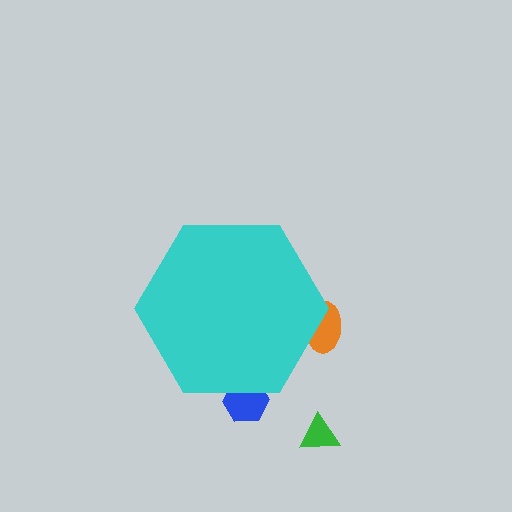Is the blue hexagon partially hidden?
Yes, the blue hexagon is partially hidden behind the cyan hexagon.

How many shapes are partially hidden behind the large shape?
2 shapes are partially hidden.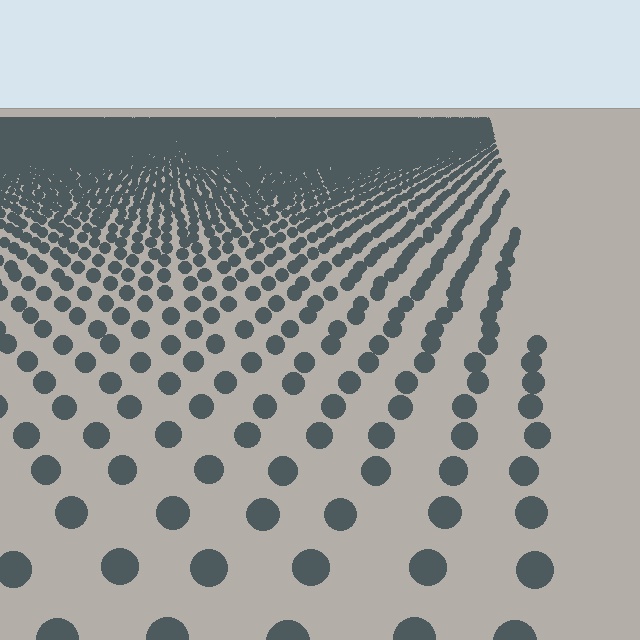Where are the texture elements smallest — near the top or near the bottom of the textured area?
Near the top.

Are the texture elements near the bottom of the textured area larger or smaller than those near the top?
Larger. Near the bottom, elements are closer to the viewer and appear at a bigger on-screen size.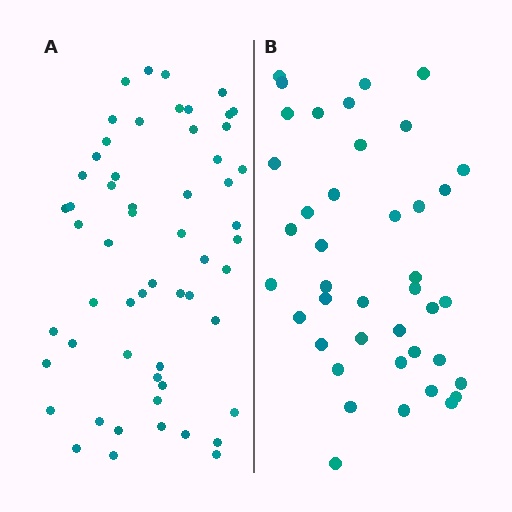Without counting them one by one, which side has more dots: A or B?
Region A (the left region) has more dots.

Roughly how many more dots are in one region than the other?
Region A has approximately 15 more dots than region B.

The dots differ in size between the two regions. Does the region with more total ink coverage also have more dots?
No. Region B has more total ink coverage because its dots are larger, but region A actually contains more individual dots. Total area can be misleading — the number of items is what matters here.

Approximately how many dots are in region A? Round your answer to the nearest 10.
About 60 dots. (The exact count is 57, which rounds to 60.)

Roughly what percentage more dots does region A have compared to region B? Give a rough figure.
About 40% more.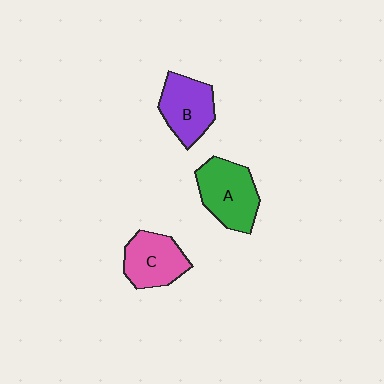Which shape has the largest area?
Shape A (green).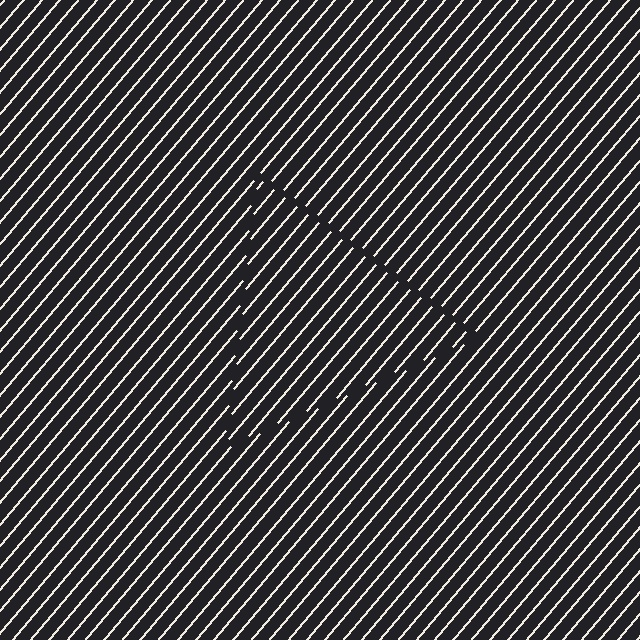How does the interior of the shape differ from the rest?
The interior of the shape contains the same grating, shifted by half a period — the contour is defined by the phase discontinuity where line-ends from the inner and outer gratings abut.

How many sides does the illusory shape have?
3 sides — the line-ends trace a triangle.